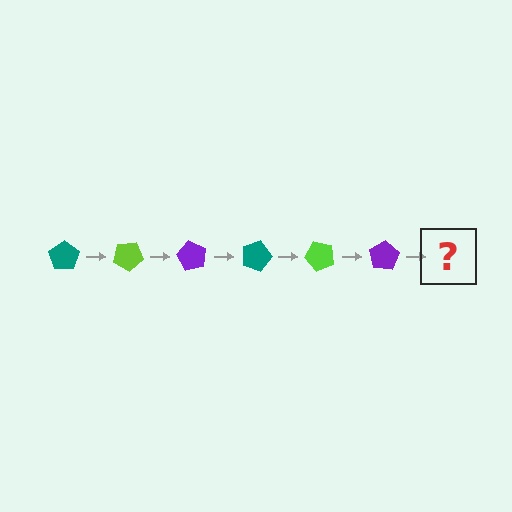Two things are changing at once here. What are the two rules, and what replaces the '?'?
The two rules are that it rotates 30 degrees each step and the color cycles through teal, lime, and purple. The '?' should be a teal pentagon, rotated 180 degrees from the start.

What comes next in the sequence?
The next element should be a teal pentagon, rotated 180 degrees from the start.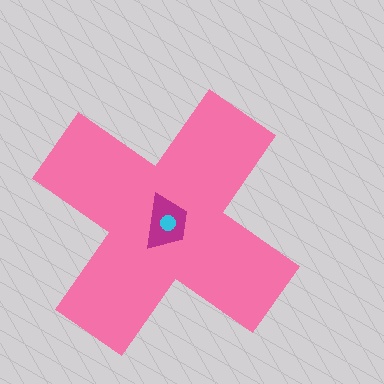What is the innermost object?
The cyan circle.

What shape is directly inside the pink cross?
The magenta trapezoid.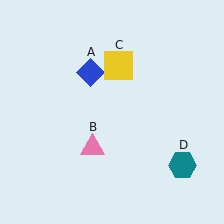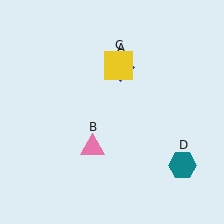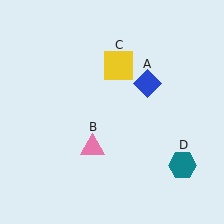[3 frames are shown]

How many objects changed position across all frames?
1 object changed position: blue diamond (object A).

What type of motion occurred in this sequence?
The blue diamond (object A) rotated clockwise around the center of the scene.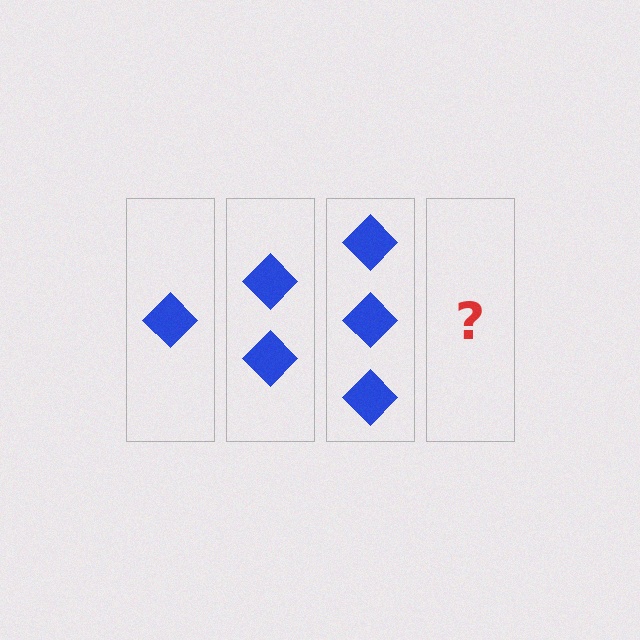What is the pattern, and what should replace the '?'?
The pattern is that each step adds one more diamond. The '?' should be 4 diamonds.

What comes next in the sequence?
The next element should be 4 diamonds.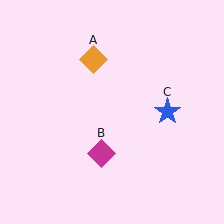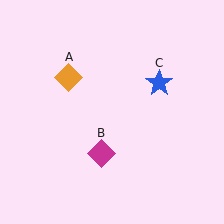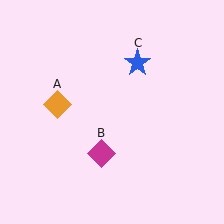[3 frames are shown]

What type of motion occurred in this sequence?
The orange diamond (object A), blue star (object C) rotated counterclockwise around the center of the scene.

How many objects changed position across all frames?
2 objects changed position: orange diamond (object A), blue star (object C).